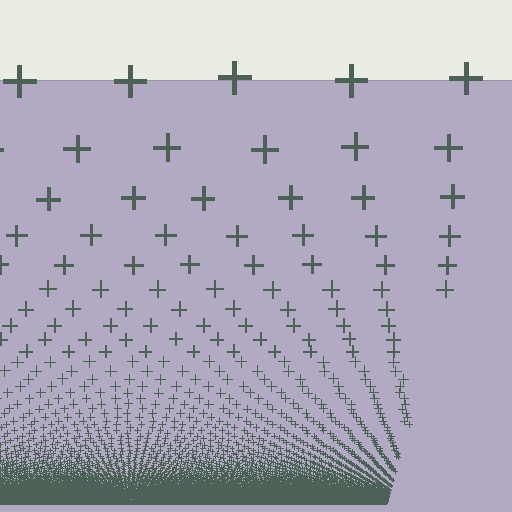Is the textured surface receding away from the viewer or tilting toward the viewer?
The surface appears to tilt toward the viewer. Texture elements get larger and sparser toward the top.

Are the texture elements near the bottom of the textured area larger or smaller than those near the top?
Smaller. The gradient is inverted — elements near the bottom are smaller and denser.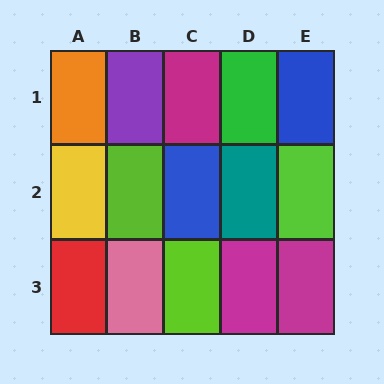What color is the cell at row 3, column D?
Magenta.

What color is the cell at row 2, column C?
Blue.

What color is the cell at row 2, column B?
Lime.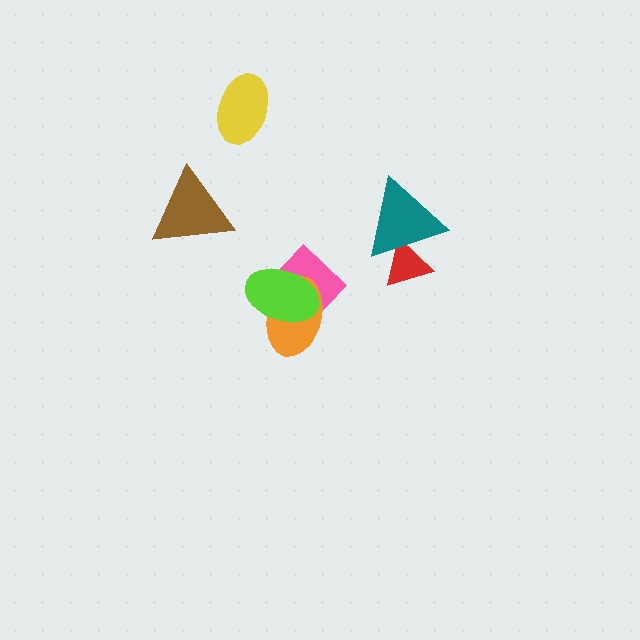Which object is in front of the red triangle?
The teal triangle is in front of the red triangle.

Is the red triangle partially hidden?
Yes, it is partially covered by another shape.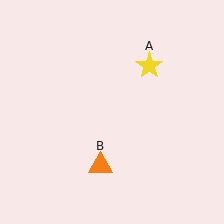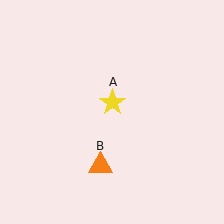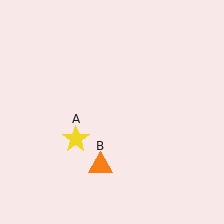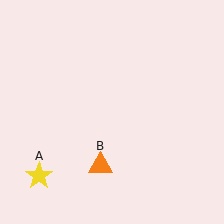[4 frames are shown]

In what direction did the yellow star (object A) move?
The yellow star (object A) moved down and to the left.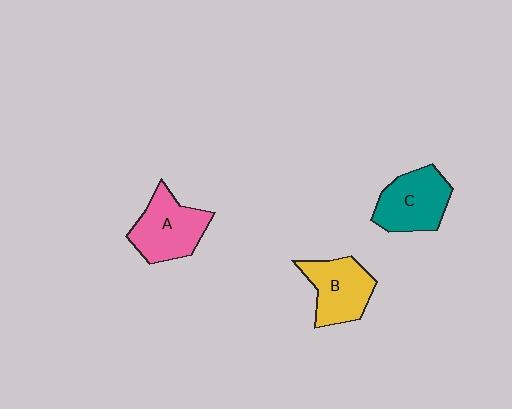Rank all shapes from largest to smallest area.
From largest to smallest: A (pink), C (teal), B (yellow).